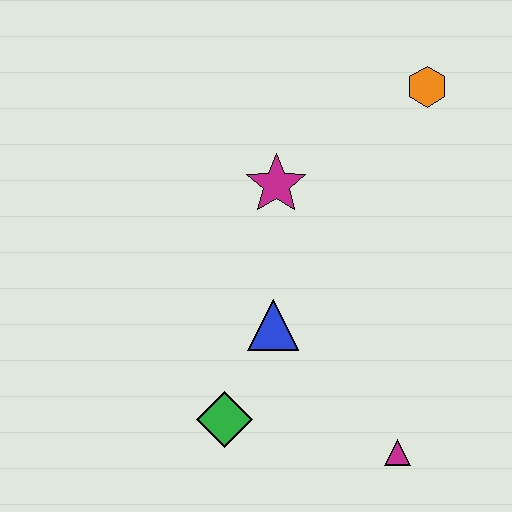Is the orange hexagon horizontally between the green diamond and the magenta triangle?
No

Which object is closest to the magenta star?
The blue triangle is closest to the magenta star.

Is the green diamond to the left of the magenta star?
Yes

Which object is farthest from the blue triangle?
The orange hexagon is farthest from the blue triangle.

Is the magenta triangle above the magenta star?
No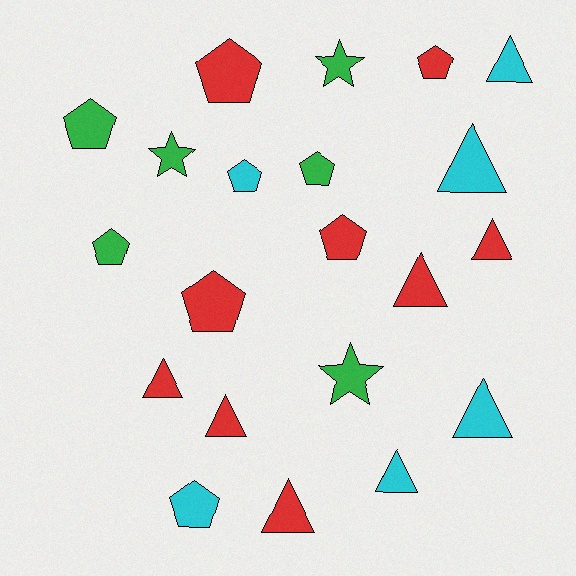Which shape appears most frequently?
Pentagon, with 9 objects.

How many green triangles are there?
There are no green triangles.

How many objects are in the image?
There are 21 objects.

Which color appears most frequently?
Red, with 9 objects.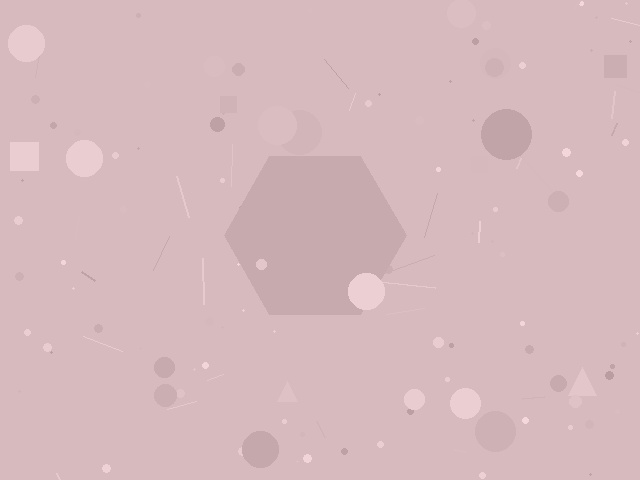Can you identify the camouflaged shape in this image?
The camouflaged shape is a hexagon.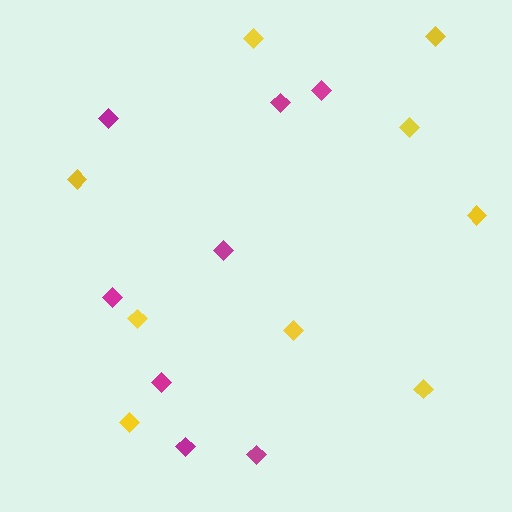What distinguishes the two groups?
There are 2 groups: one group of magenta diamonds (8) and one group of yellow diamonds (9).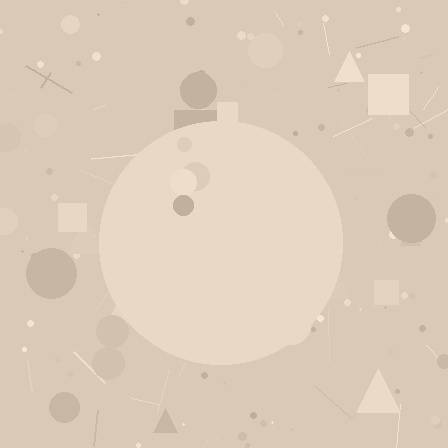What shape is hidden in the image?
A circle is hidden in the image.